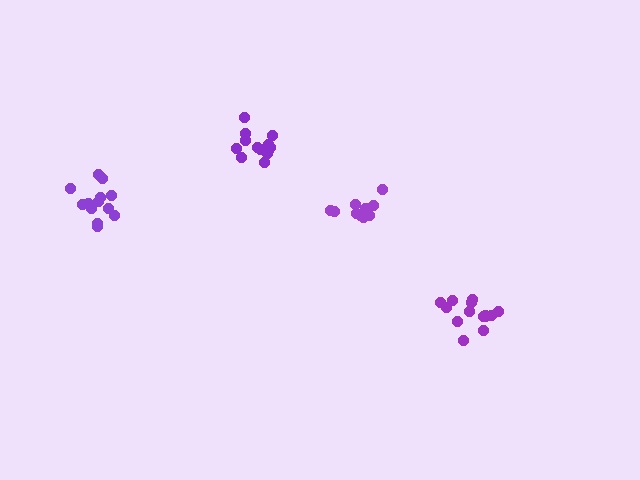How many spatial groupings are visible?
There are 4 spatial groupings.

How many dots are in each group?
Group 1: 13 dots, Group 2: 13 dots, Group 3: 13 dots, Group 4: 10 dots (49 total).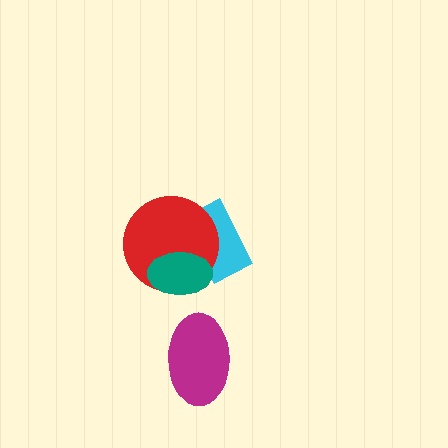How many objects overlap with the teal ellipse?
2 objects overlap with the teal ellipse.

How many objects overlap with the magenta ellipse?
0 objects overlap with the magenta ellipse.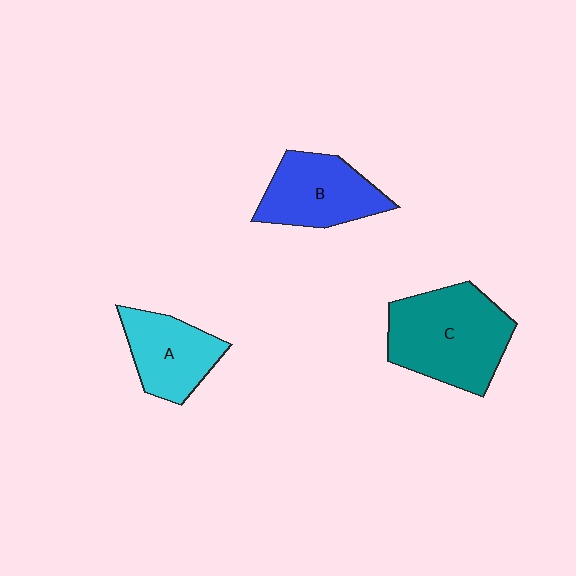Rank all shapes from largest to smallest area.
From largest to smallest: C (teal), B (blue), A (cyan).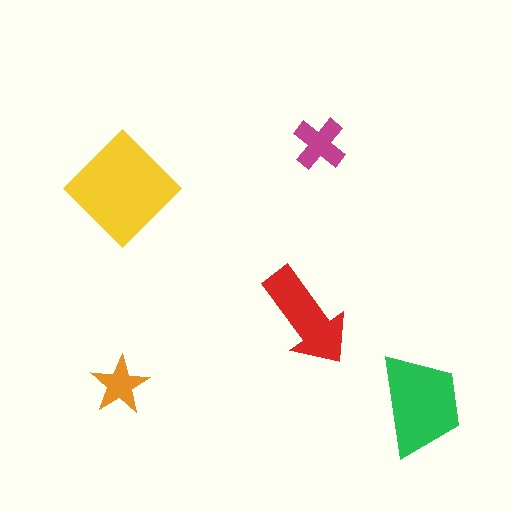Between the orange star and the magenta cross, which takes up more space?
The magenta cross.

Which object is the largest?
The yellow diamond.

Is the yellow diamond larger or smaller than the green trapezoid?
Larger.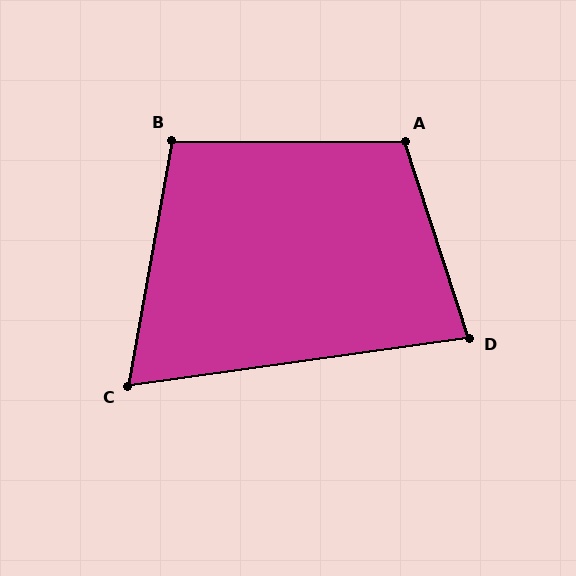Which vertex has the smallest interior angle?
C, at approximately 72 degrees.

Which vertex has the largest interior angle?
A, at approximately 108 degrees.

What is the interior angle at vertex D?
Approximately 80 degrees (acute).